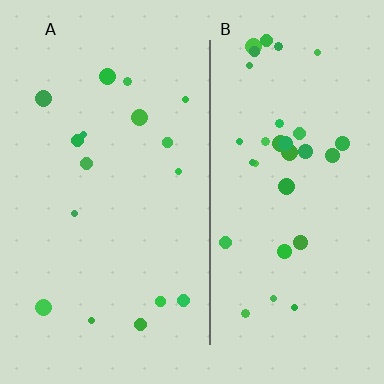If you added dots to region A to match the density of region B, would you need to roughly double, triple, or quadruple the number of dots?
Approximately double.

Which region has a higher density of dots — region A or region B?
B (the right).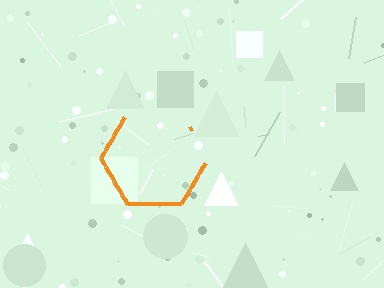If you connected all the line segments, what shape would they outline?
They would outline a hexagon.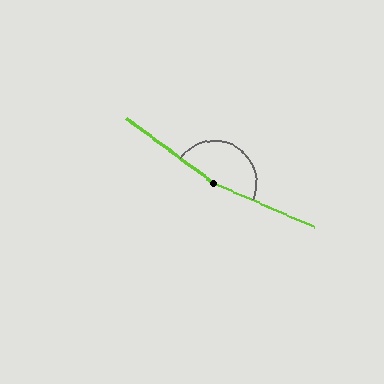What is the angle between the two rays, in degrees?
Approximately 167 degrees.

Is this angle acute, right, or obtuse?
It is obtuse.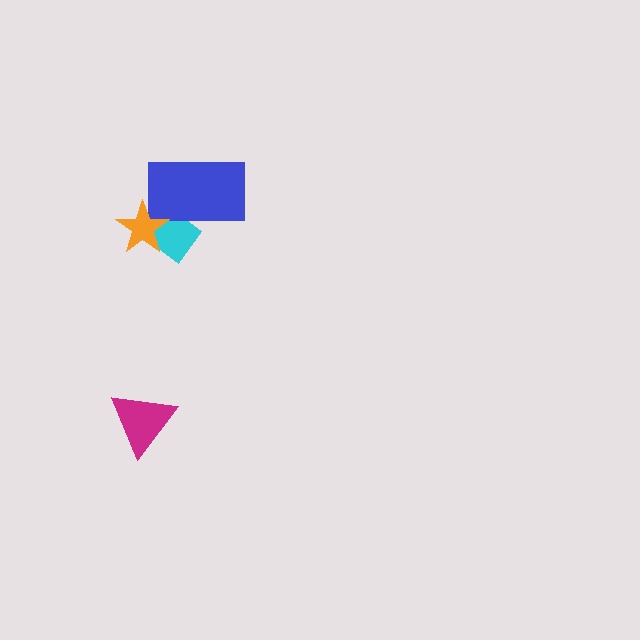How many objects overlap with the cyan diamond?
2 objects overlap with the cyan diamond.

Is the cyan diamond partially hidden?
Yes, it is partially covered by another shape.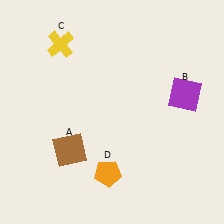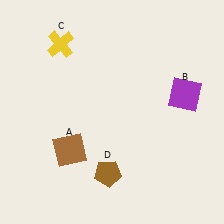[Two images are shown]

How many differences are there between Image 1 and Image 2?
There is 1 difference between the two images.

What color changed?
The pentagon (D) changed from orange in Image 1 to brown in Image 2.